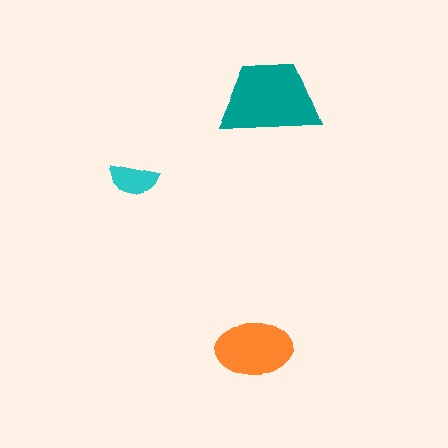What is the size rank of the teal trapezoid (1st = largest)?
1st.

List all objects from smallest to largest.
The cyan semicircle, the orange ellipse, the teal trapezoid.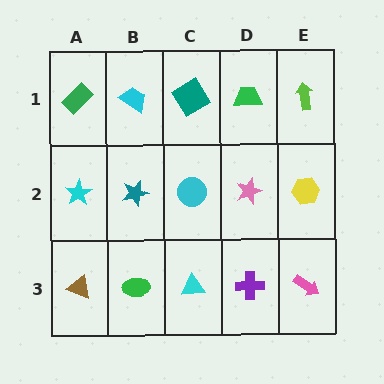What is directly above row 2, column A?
A green rectangle.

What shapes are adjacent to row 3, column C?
A cyan circle (row 2, column C), a green ellipse (row 3, column B), a purple cross (row 3, column D).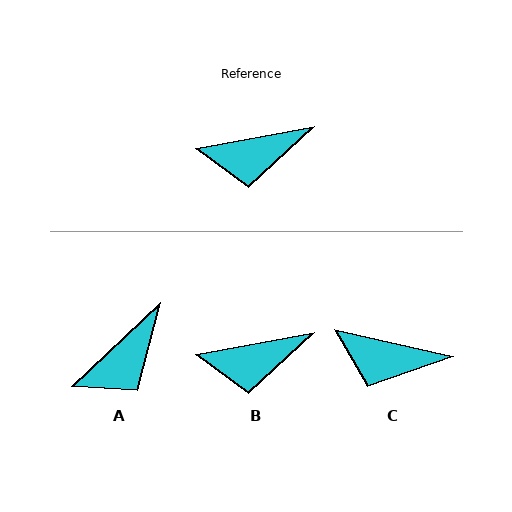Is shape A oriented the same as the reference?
No, it is off by about 33 degrees.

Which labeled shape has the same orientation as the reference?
B.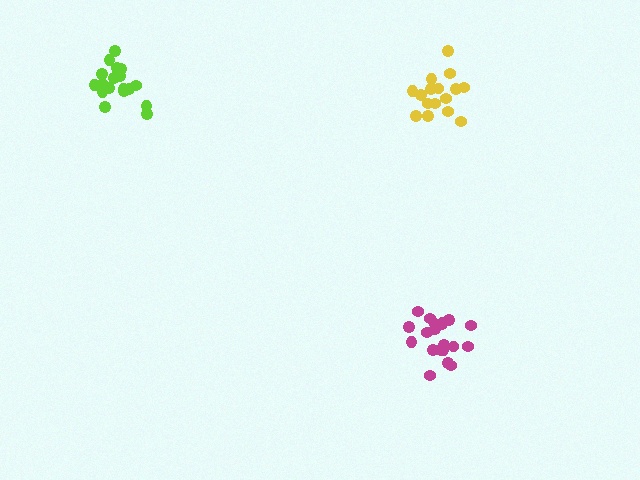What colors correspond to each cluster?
The clusters are colored: magenta, lime, yellow.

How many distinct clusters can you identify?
There are 3 distinct clusters.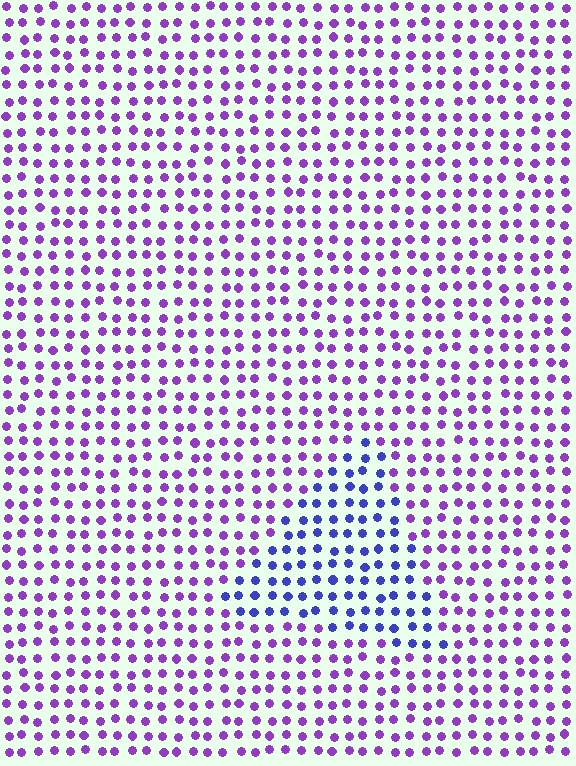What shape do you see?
I see a triangle.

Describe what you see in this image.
The image is filled with small purple elements in a uniform arrangement. A triangle-shaped region is visible where the elements are tinted to a slightly different hue, forming a subtle color boundary.